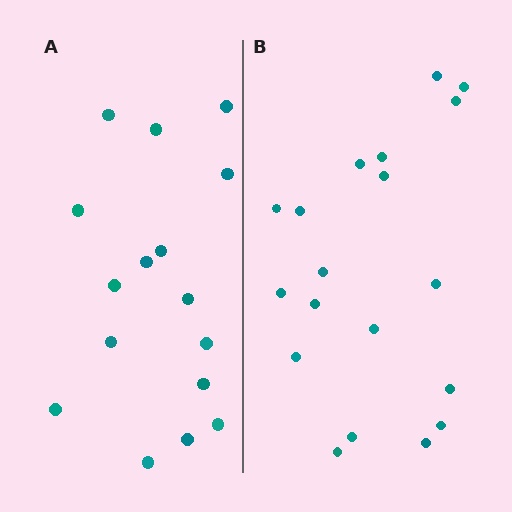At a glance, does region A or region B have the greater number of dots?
Region B (the right region) has more dots.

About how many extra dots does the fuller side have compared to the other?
Region B has just a few more — roughly 2 or 3 more dots than region A.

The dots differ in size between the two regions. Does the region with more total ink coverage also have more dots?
No. Region A has more total ink coverage because its dots are larger, but region B actually contains more individual dots. Total area can be misleading — the number of items is what matters here.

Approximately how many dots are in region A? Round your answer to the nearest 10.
About 20 dots. (The exact count is 16, which rounds to 20.)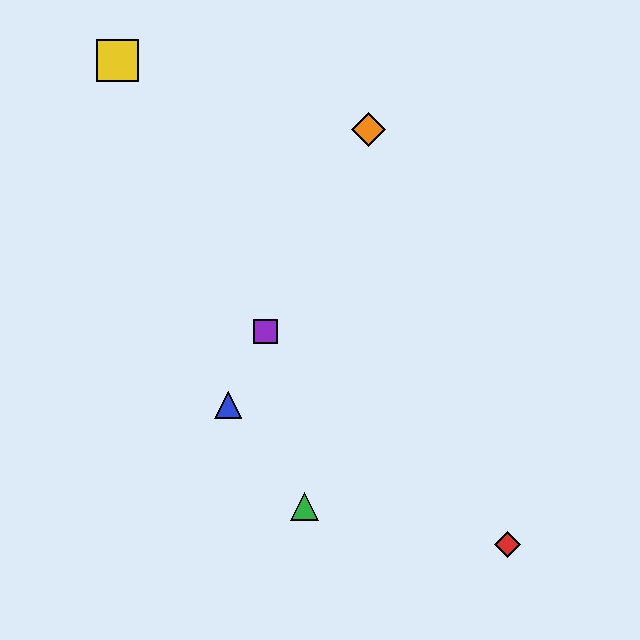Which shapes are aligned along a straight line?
The blue triangle, the purple square, the orange diamond are aligned along a straight line.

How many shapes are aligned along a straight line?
3 shapes (the blue triangle, the purple square, the orange diamond) are aligned along a straight line.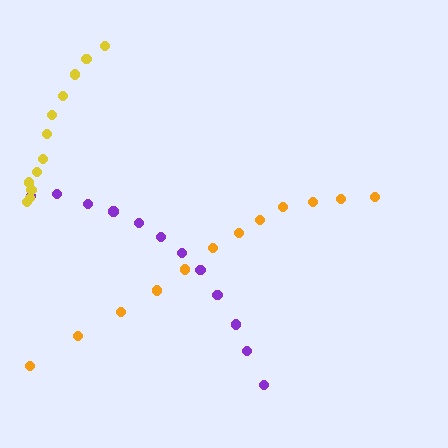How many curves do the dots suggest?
There are 3 distinct paths.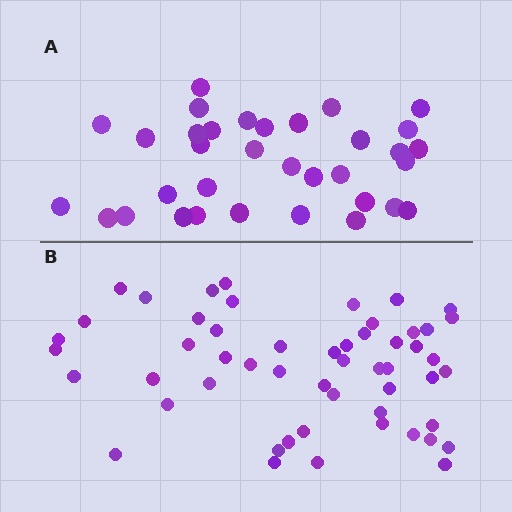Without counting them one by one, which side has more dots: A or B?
Region B (the bottom region) has more dots.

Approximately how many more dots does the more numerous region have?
Region B has approximately 20 more dots than region A.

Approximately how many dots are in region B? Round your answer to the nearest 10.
About 50 dots. (The exact count is 53, which rounds to 50.)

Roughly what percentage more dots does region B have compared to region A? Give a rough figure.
About 55% more.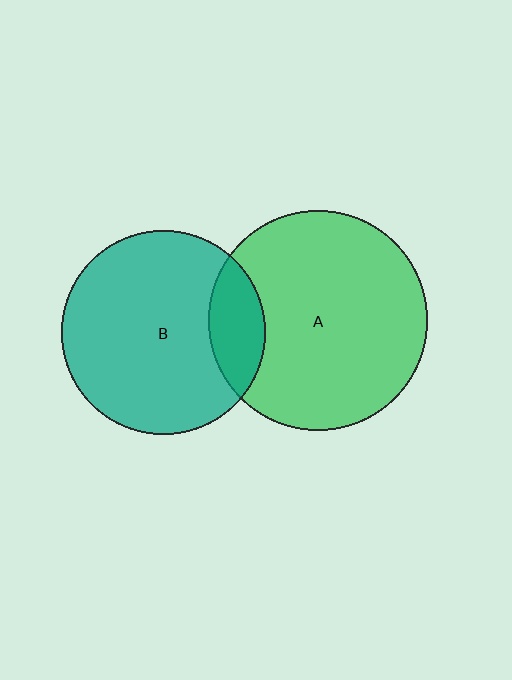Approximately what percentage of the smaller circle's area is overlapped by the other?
Approximately 15%.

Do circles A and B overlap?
Yes.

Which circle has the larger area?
Circle A (green).